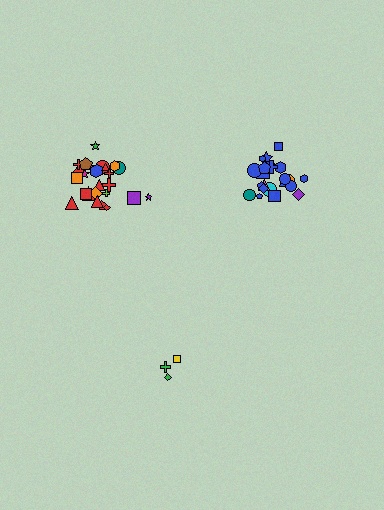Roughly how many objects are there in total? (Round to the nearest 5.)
Roughly 50 objects in total.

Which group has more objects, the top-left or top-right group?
The top-left group.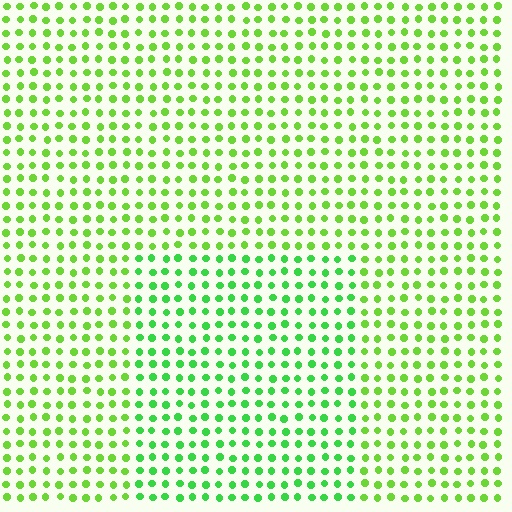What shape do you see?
I see a rectangle.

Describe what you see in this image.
The image is filled with small lime elements in a uniform arrangement. A rectangle-shaped region is visible where the elements are tinted to a slightly different hue, forming a subtle color boundary.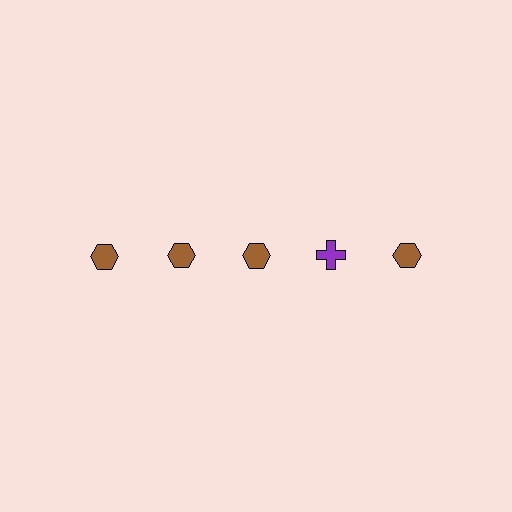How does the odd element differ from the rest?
It differs in both color (purple instead of brown) and shape (cross instead of hexagon).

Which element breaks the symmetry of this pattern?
The purple cross in the top row, second from right column breaks the symmetry. All other shapes are brown hexagons.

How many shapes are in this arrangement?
There are 5 shapes arranged in a grid pattern.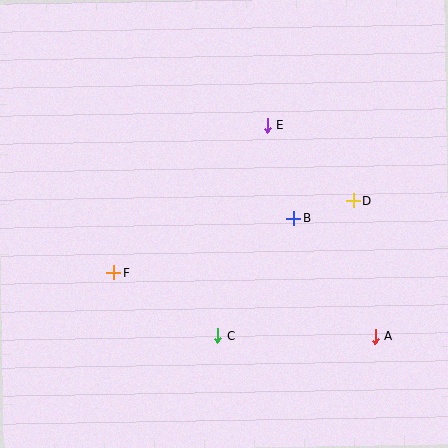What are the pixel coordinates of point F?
Point F is at (113, 273).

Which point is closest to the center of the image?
Point B at (294, 218) is closest to the center.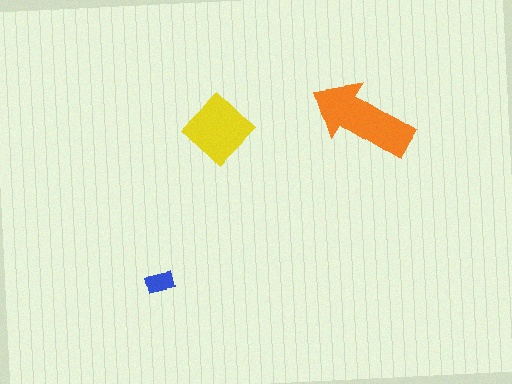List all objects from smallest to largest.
The blue rectangle, the yellow diamond, the orange arrow.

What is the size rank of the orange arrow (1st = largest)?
1st.